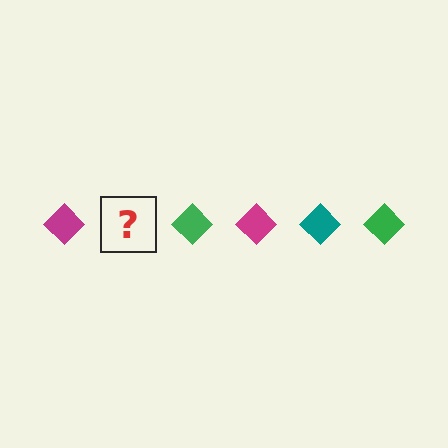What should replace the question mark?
The question mark should be replaced with a teal diamond.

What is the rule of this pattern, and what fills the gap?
The rule is that the pattern cycles through magenta, teal, green diamonds. The gap should be filled with a teal diamond.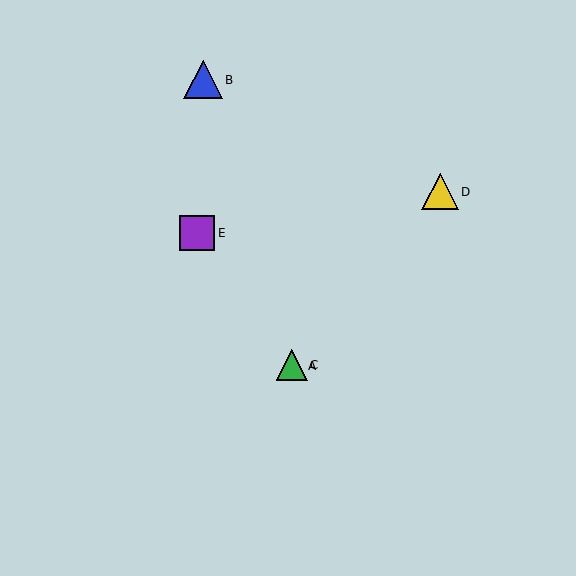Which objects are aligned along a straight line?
Objects A, C, D are aligned along a straight line.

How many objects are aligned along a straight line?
3 objects (A, C, D) are aligned along a straight line.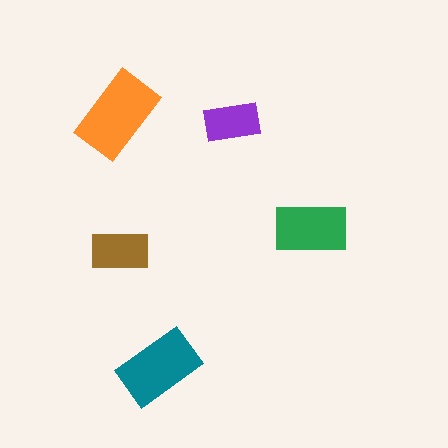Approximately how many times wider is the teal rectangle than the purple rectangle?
About 1.5 times wider.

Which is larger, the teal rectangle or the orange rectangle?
The orange one.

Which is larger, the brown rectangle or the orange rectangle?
The orange one.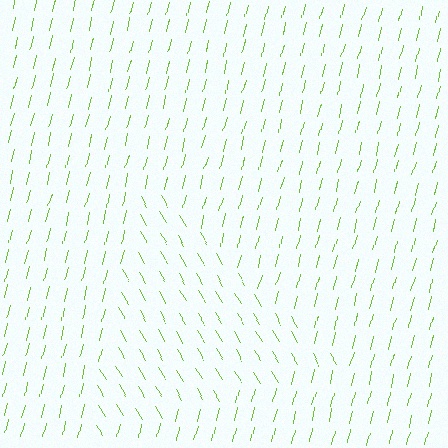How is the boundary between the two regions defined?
The boundary is defined purely by a change in line orientation (approximately 45 degrees difference). All lines are the same color and thickness.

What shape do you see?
I see a triangle.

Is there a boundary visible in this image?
Yes, there is a texture boundary formed by a change in line orientation.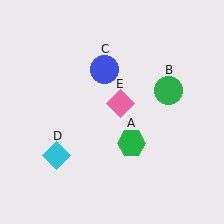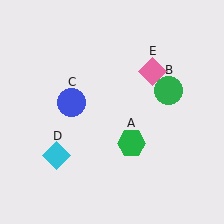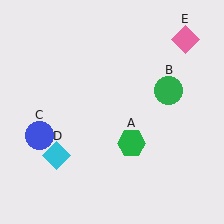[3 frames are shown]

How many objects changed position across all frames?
2 objects changed position: blue circle (object C), pink diamond (object E).